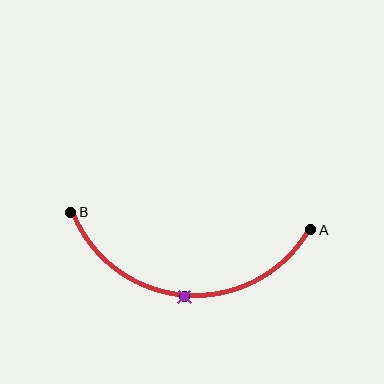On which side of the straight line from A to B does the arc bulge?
The arc bulges below the straight line connecting A and B.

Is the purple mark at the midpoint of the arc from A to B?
Yes. The purple mark lies on the arc at equal arc-length from both A and B — it is the arc midpoint.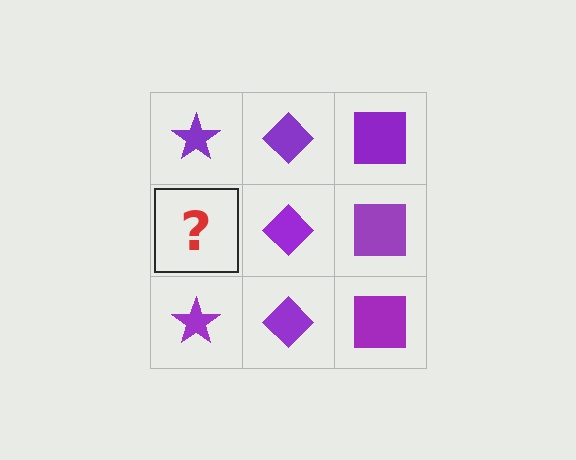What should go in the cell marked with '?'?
The missing cell should contain a purple star.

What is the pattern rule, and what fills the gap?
The rule is that each column has a consistent shape. The gap should be filled with a purple star.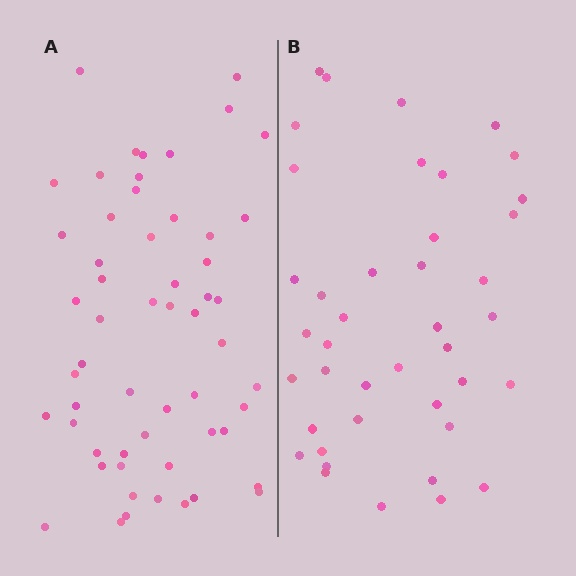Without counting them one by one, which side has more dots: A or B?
Region A (the left region) has more dots.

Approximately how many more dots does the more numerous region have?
Region A has approximately 15 more dots than region B.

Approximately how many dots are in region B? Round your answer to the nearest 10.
About 40 dots. (The exact count is 41, which rounds to 40.)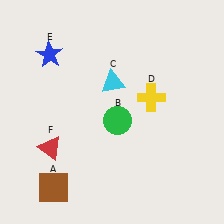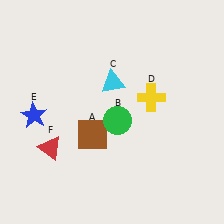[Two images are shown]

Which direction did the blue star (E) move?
The blue star (E) moved down.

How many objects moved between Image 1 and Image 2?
2 objects moved between the two images.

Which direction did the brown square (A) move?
The brown square (A) moved up.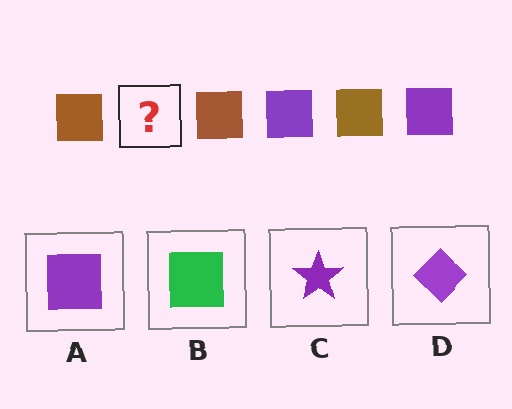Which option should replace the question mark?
Option A.